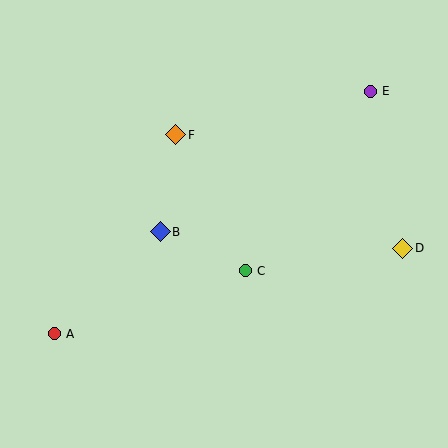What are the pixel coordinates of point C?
Point C is at (245, 271).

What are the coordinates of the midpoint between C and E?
The midpoint between C and E is at (308, 181).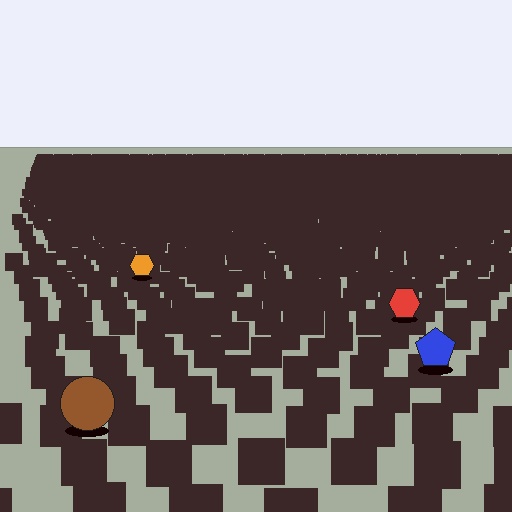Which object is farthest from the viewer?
The orange hexagon is farthest from the viewer. It appears smaller and the ground texture around it is denser.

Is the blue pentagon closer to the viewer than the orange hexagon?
Yes. The blue pentagon is closer — you can tell from the texture gradient: the ground texture is coarser near it.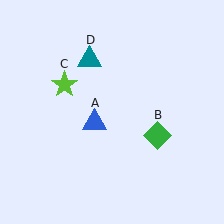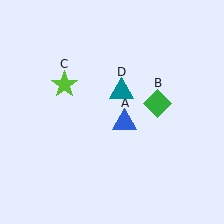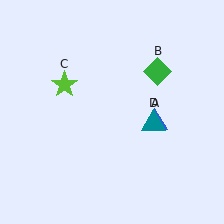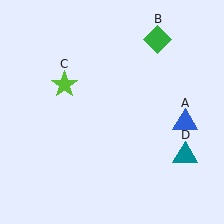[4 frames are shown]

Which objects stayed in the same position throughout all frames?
Lime star (object C) remained stationary.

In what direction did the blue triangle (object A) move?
The blue triangle (object A) moved right.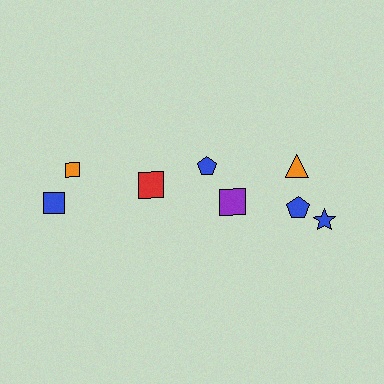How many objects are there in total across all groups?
There are 8 objects.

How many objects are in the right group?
There are 5 objects.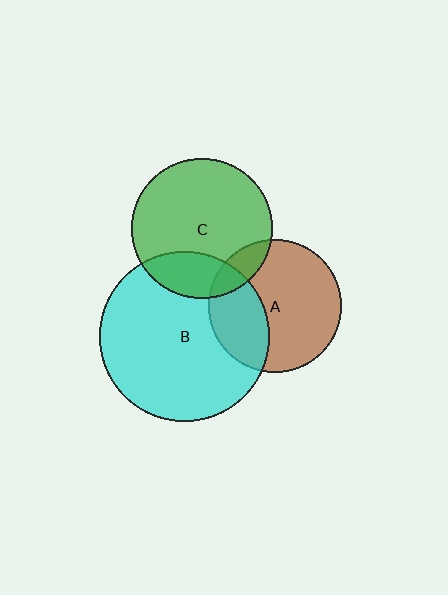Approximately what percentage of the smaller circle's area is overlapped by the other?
Approximately 15%.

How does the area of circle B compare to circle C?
Approximately 1.4 times.